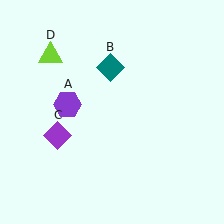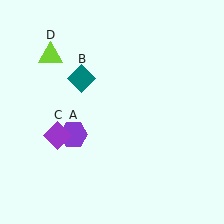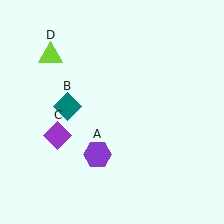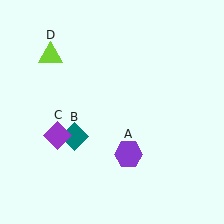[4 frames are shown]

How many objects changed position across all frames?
2 objects changed position: purple hexagon (object A), teal diamond (object B).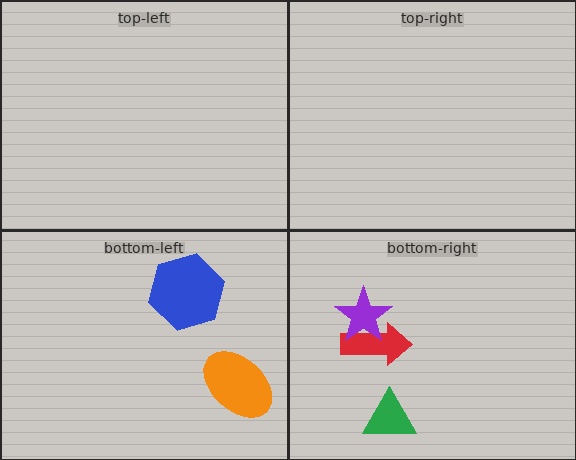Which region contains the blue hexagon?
The bottom-left region.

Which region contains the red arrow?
The bottom-right region.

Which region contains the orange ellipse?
The bottom-left region.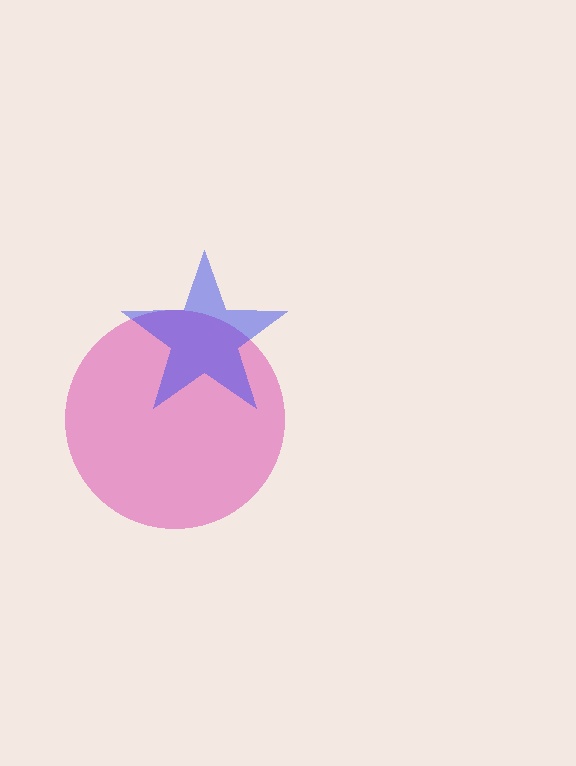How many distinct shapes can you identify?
There are 2 distinct shapes: a pink circle, a blue star.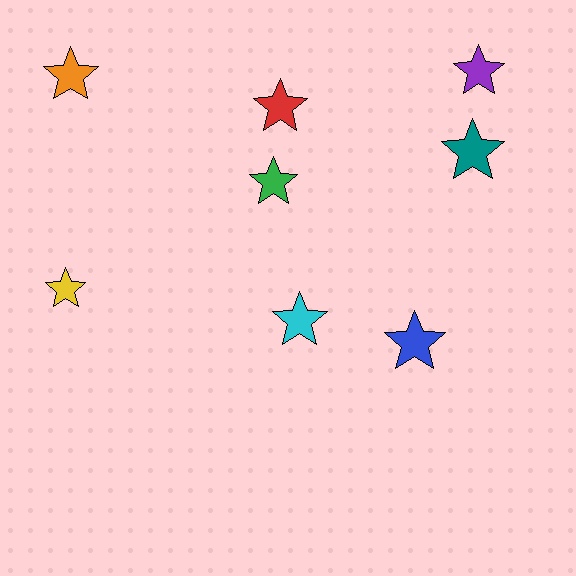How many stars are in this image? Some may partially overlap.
There are 8 stars.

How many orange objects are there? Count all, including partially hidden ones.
There is 1 orange object.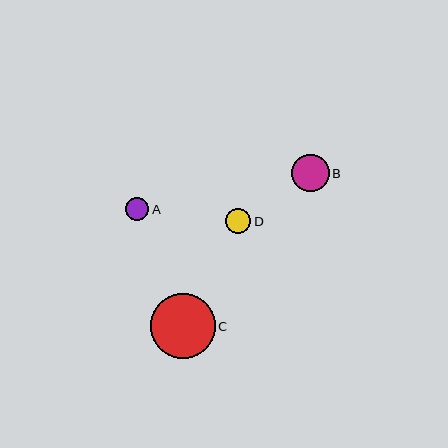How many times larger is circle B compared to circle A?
Circle B is approximately 1.6 times the size of circle A.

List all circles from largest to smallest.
From largest to smallest: C, B, D, A.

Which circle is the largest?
Circle C is the largest with a size of approximately 65 pixels.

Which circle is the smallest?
Circle A is the smallest with a size of approximately 23 pixels.